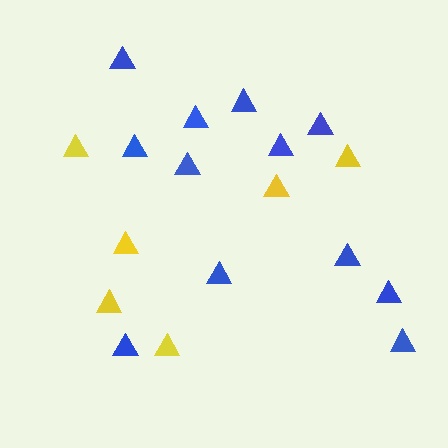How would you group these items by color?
There are 2 groups: one group of blue triangles (12) and one group of yellow triangles (6).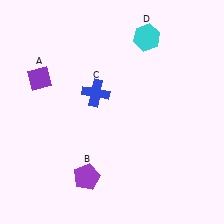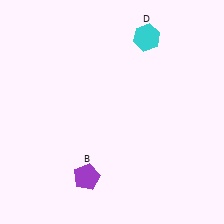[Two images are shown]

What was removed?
The blue cross (C), the purple diamond (A) were removed in Image 2.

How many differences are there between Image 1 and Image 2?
There are 2 differences between the two images.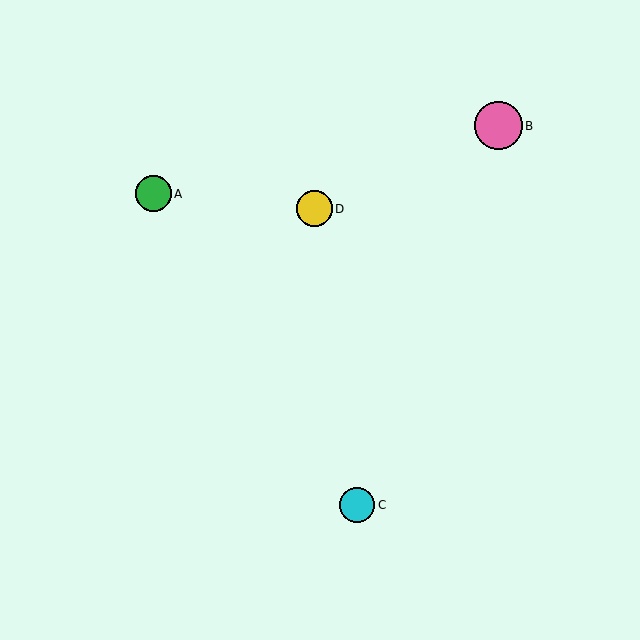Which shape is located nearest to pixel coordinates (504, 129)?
The pink circle (labeled B) at (498, 126) is nearest to that location.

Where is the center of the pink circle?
The center of the pink circle is at (498, 126).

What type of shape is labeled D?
Shape D is a yellow circle.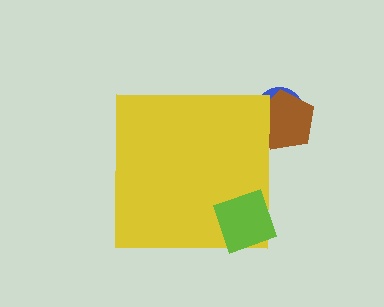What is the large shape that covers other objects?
A yellow square.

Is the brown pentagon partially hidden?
Yes, the brown pentagon is partially hidden behind the yellow square.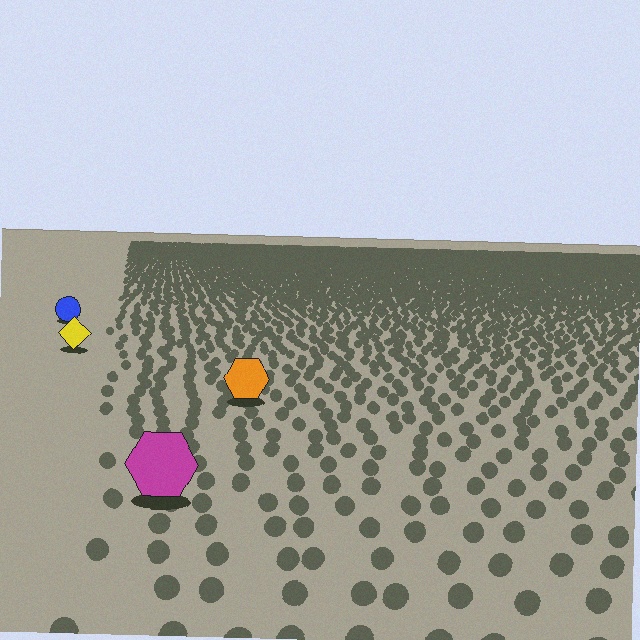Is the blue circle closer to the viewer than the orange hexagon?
No. The orange hexagon is closer — you can tell from the texture gradient: the ground texture is coarser near it.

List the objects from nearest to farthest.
From nearest to farthest: the magenta hexagon, the orange hexagon, the yellow diamond, the blue circle.